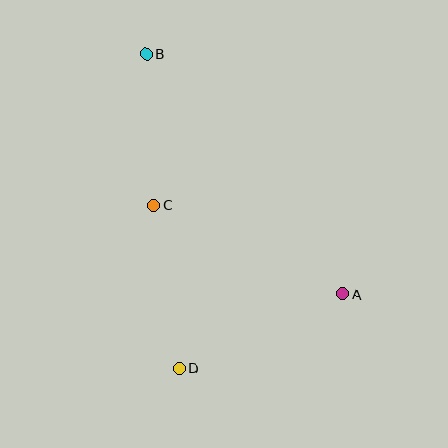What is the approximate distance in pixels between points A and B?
The distance between A and B is approximately 310 pixels.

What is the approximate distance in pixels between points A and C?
The distance between A and C is approximately 209 pixels.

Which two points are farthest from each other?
Points B and D are farthest from each other.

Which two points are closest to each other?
Points B and C are closest to each other.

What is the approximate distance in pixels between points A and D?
The distance between A and D is approximately 179 pixels.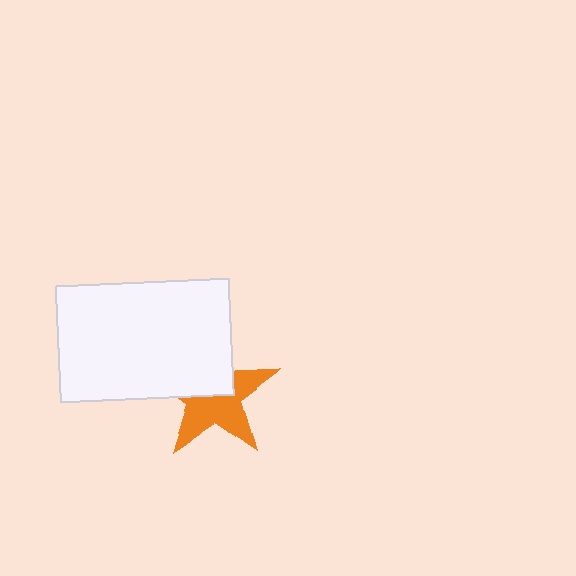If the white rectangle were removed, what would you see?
You would see the complete orange star.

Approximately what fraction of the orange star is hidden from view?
Roughly 44% of the orange star is hidden behind the white rectangle.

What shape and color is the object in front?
The object in front is a white rectangle.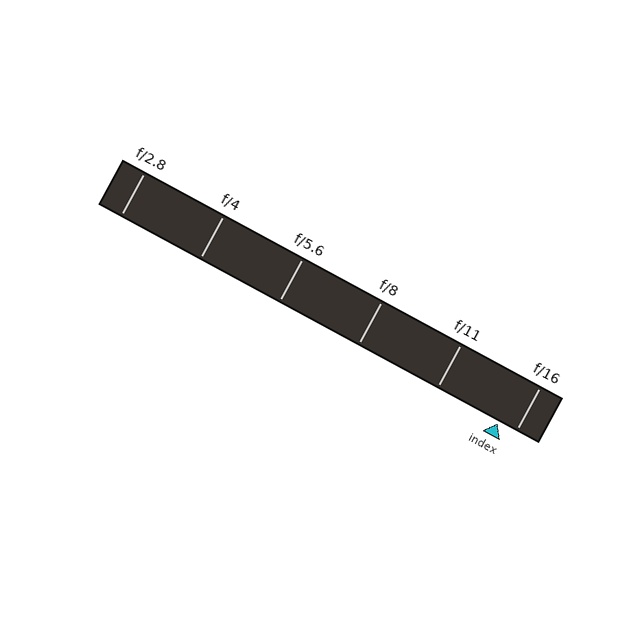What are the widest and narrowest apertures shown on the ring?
The widest aperture shown is f/2.8 and the narrowest is f/16.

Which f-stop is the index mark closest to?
The index mark is closest to f/16.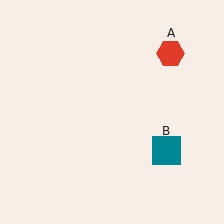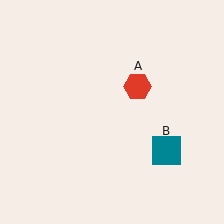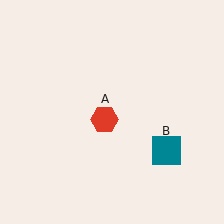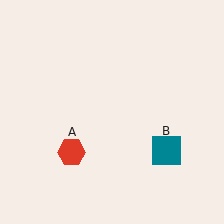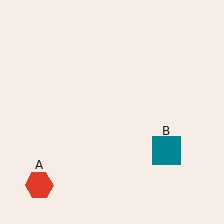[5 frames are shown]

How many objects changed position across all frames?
1 object changed position: red hexagon (object A).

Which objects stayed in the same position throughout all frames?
Teal square (object B) remained stationary.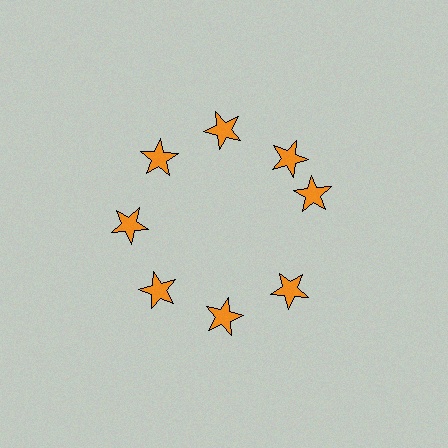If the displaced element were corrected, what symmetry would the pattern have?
It would have 8-fold rotational symmetry — the pattern would map onto itself every 45 degrees.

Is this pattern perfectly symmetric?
No. The 8 orange stars are arranged in a ring, but one element near the 3 o'clock position is rotated out of alignment along the ring, breaking the 8-fold rotational symmetry.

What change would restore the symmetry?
The symmetry would be restored by rotating it back into even spacing with its neighbors so that all 8 stars sit at equal angles and equal distance from the center.